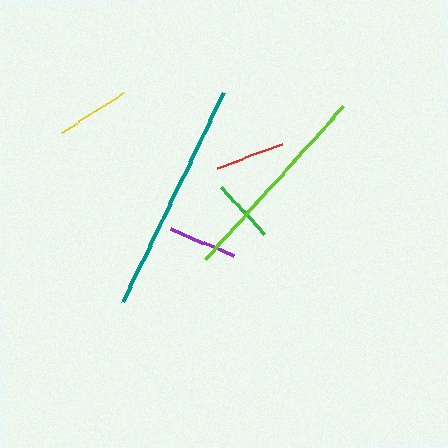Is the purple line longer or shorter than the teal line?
The teal line is longer than the purple line.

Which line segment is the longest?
The teal line is the longest at approximately 233 pixels.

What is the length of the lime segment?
The lime segment is approximately 207 pixels long.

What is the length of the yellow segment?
The yellow segment is approximately 74 pixels long.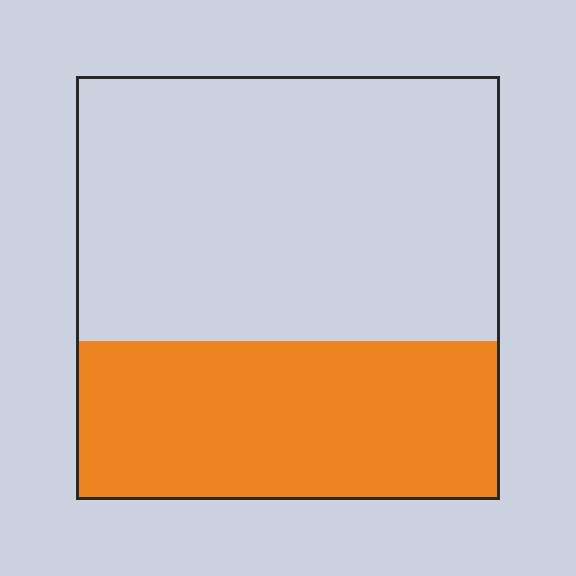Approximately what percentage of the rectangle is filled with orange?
Approximately 40%.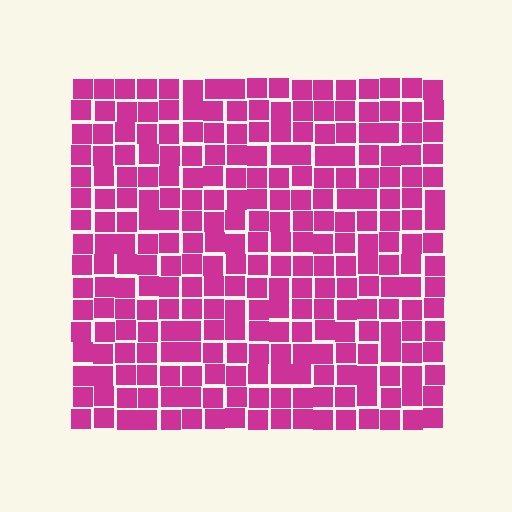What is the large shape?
The large shape is a square.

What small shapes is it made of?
It is made of small squares.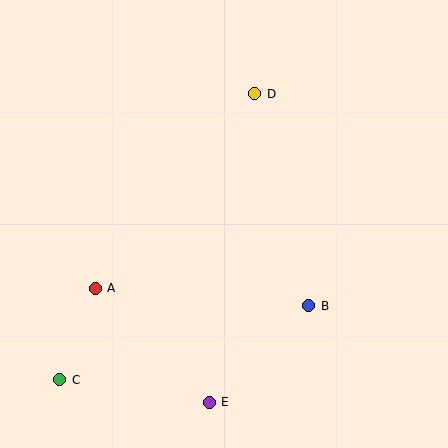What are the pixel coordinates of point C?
Point C is at (60, 380).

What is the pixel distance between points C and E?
The distance between C and E is 151 pixels.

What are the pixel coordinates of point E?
Point E is at (209, 402).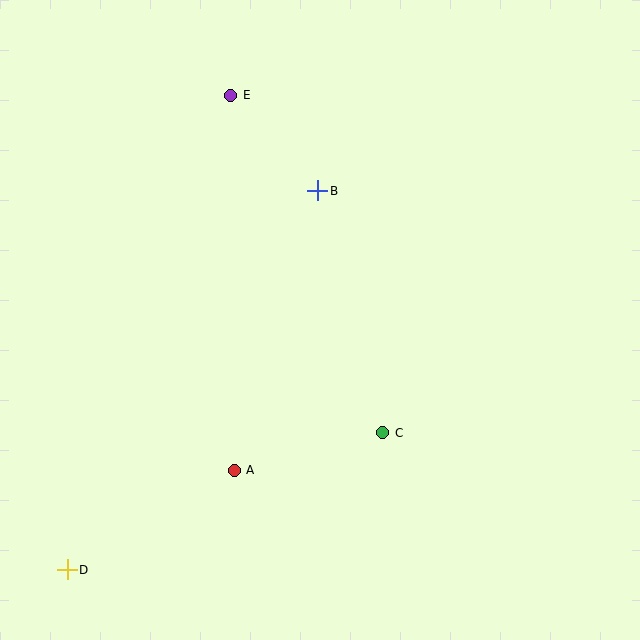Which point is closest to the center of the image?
Point C at (383, 433) is closest to the center.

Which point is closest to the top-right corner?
Point B is closest to the top-right corner.